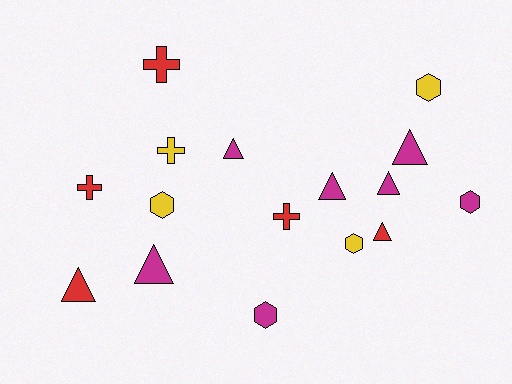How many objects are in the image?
There are 16 objects.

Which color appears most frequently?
Magenta, with 7 objects.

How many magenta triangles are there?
There are 5 magenta triangles.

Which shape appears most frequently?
Triangle, with 7 objects.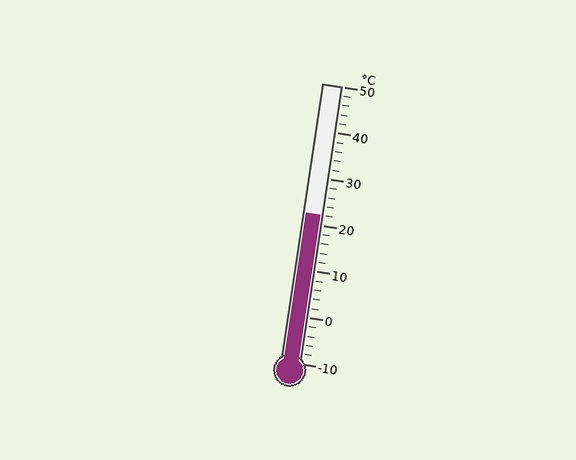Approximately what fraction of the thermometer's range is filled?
The thermometer is filled to approximately 55% of its range.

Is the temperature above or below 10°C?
The temperature is above 10°C.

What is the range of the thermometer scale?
The thermometer scale ranges from -10°C to 50°C.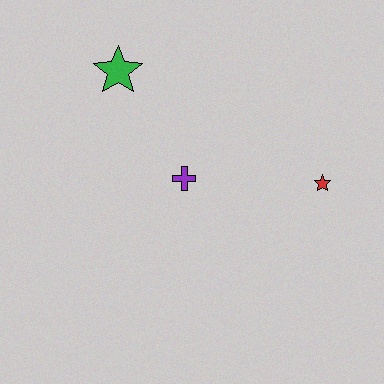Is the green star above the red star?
Yes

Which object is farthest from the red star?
The green star is farthest from the red star.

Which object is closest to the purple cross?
The green star is closest to the purple cross.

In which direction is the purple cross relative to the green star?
The purple cross is below the green star.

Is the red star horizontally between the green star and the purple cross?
No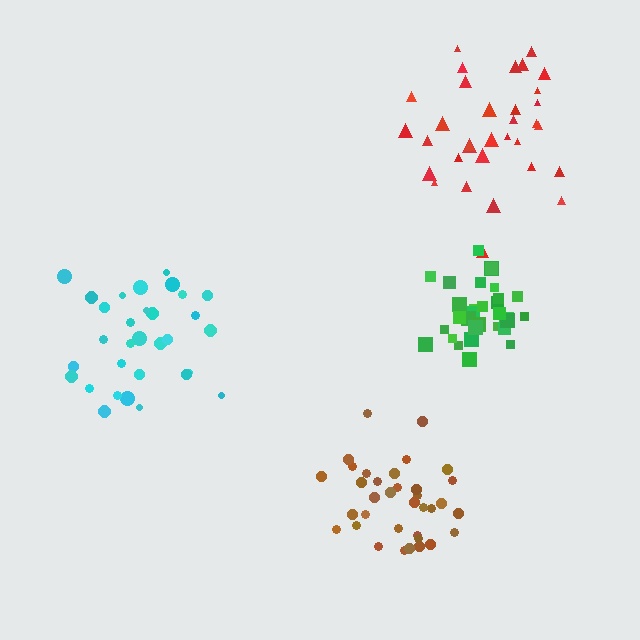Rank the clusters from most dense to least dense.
green, brown, cyan, red.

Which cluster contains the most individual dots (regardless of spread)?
Brown (35).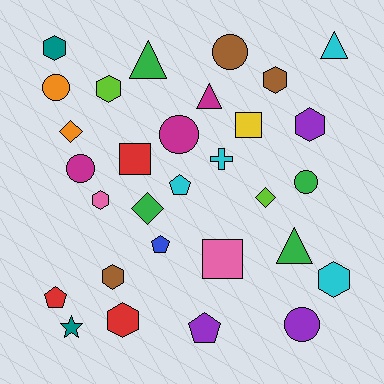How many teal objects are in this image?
There are 2 teal objects.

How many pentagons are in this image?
There are 4 pentagons.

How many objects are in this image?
There are 30 objects.